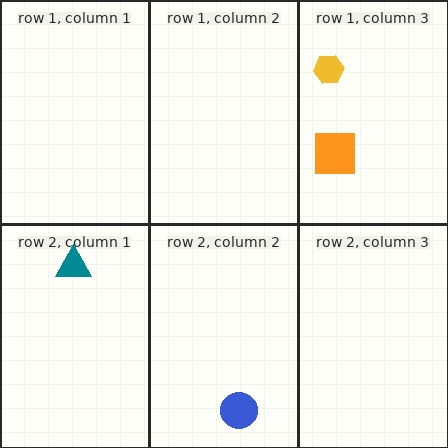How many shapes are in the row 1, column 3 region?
2.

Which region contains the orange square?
The row 1, column 3 region.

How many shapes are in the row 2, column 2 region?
1.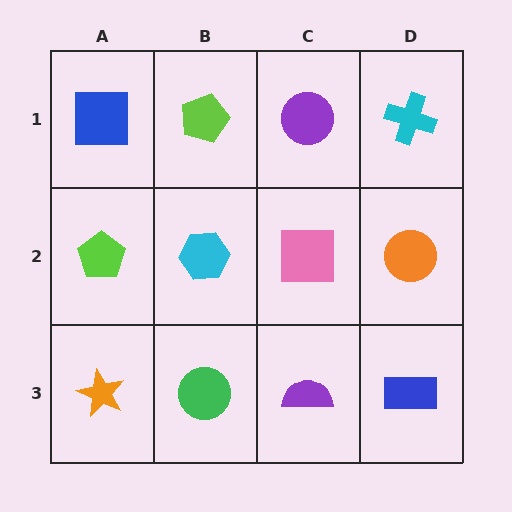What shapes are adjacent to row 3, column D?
An orange circle (row 2, column D), a purple semicircle (row 3, column C).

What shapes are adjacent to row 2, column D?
A cyan cross (row 1, column D), a blue rectangle (row 3, column D), a pink square (row 2, column C).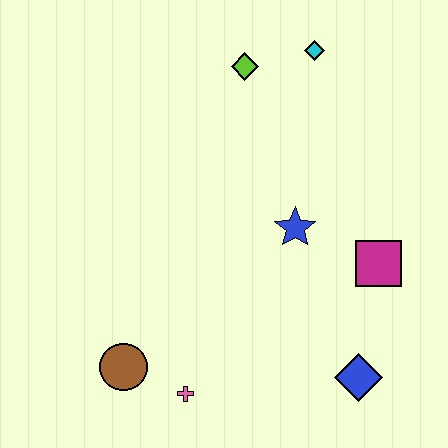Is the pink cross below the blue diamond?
Yes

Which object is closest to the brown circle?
The pink cross is closest to the brown circle.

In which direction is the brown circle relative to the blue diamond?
The brown circle is to the left of the blue diamond.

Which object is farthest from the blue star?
The brown circle is farthest from the blue star.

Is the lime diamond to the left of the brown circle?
No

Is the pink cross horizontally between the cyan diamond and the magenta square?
No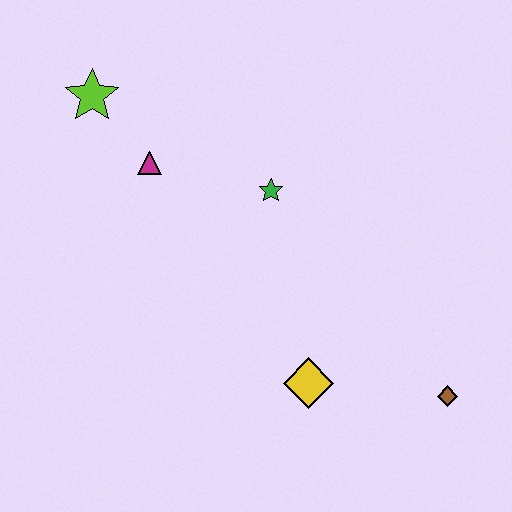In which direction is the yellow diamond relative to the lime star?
The yellow diamond is below the lime star.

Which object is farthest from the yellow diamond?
The lime star is farthest from the yellow diamond.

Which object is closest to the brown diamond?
The yellow diamond is closest to the brown diamond.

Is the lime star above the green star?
Yes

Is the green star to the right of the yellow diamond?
No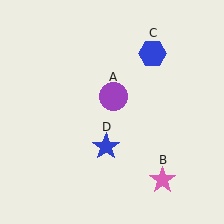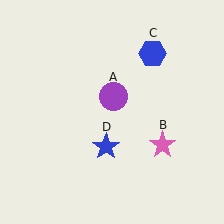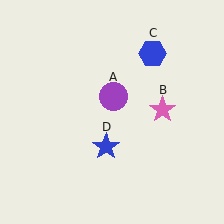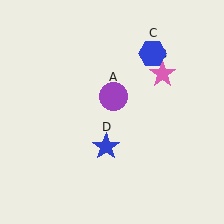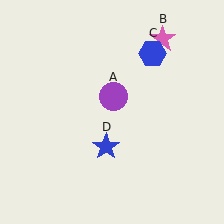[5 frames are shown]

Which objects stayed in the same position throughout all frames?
Purple circle (object A) and blue hexagon (object C) and blue star (object D) remained stationary.